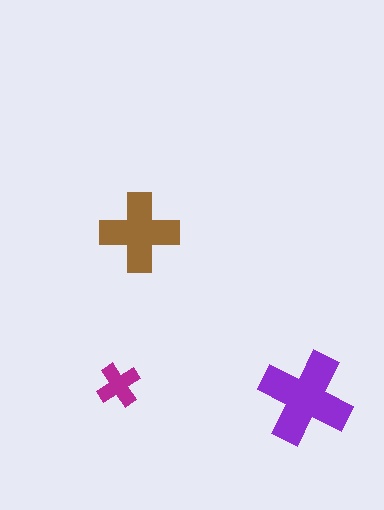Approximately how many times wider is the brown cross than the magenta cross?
About 2 times wider.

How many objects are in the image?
There are 3 objects in the image.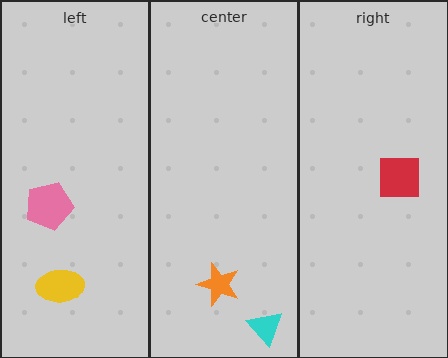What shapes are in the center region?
The orange star, the cyan triangle.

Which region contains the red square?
The right region.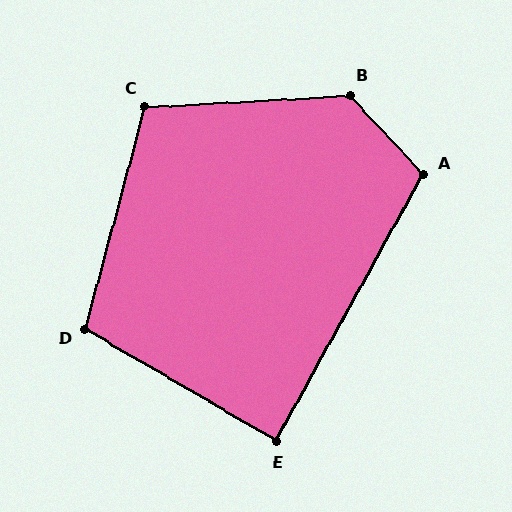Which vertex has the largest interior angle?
B, at approximately 130 degrees.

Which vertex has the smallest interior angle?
E, at approximately 89 degrees.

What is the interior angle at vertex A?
Approximately 108 degrees (obtuse).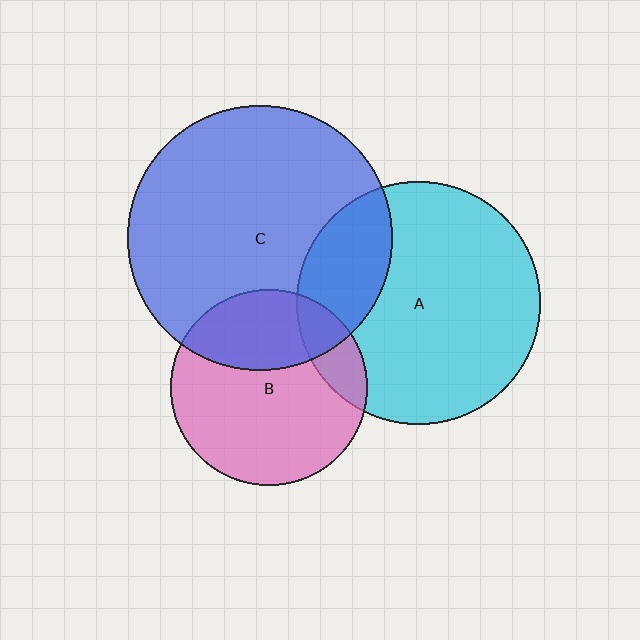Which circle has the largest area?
Circle C (blue).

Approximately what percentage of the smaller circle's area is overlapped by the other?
Approximately 30%.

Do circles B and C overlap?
Yes.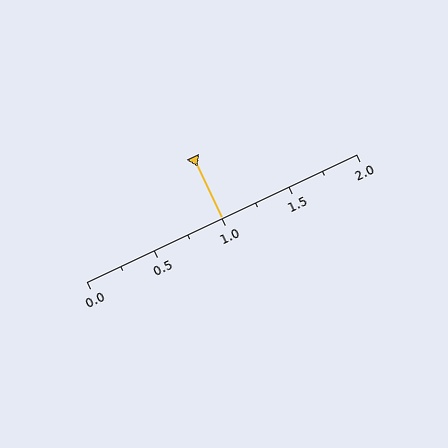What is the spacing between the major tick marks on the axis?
The major ticks are spaced 0.5 apart.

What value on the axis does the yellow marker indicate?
The marker indicates approximately 1.